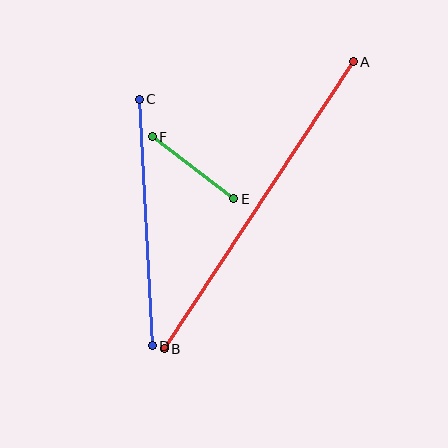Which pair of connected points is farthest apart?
Points A and B are farthest apart.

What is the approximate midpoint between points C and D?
The midpoint is at approximately (146, 223) pixels.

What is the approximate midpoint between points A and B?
The midpoint is at approximately (259, 205) pixels.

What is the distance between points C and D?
The distance is approximately 247 pixels.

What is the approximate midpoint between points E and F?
The midpoint is at approximately (193, 168) pixels.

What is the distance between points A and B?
The distance is approximately 344 pixels.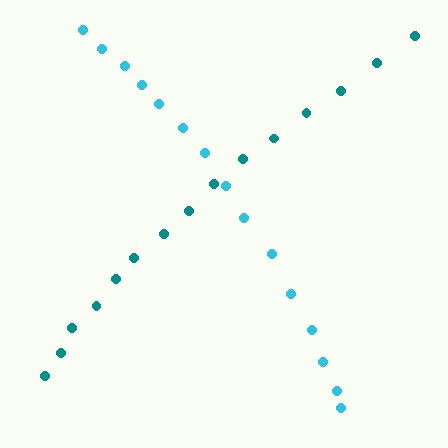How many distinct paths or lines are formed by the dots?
There are 2 distinct paths.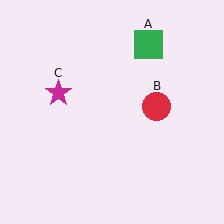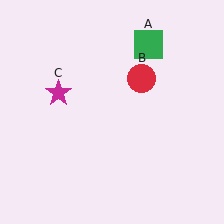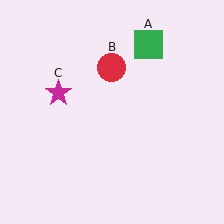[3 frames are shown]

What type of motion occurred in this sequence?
The red circle (object B) rotated counterclockwise around the center of the scene.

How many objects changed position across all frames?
1 object changed position: red circle (object B).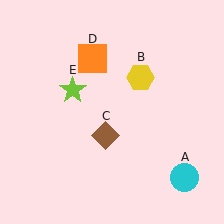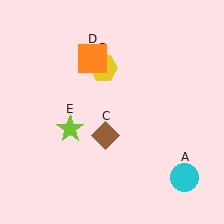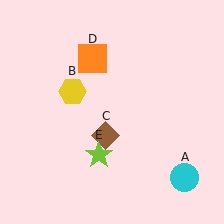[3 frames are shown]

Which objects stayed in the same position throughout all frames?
Cyan circle (object A) and brown diamond (object C) and orange square (object D) remained stationary.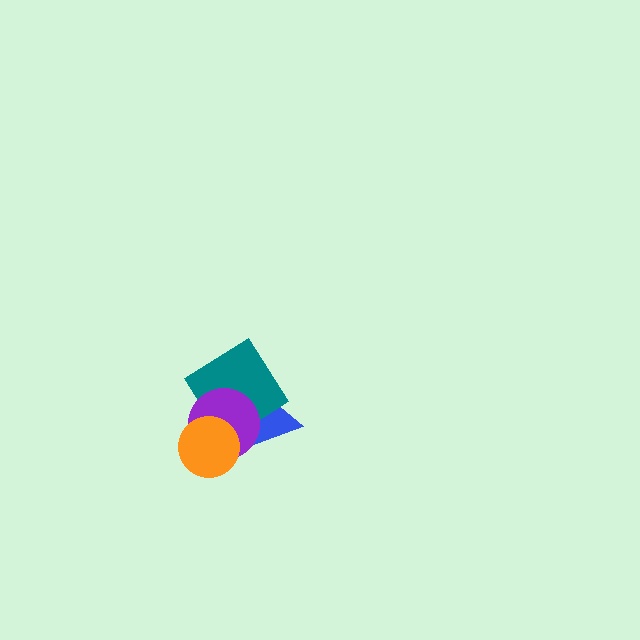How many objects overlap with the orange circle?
1 object overlaps with the orange circle.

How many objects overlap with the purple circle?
3 objects overlap with the purple circle.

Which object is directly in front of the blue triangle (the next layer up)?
The teal diamond is directly in front of the blue triangle.